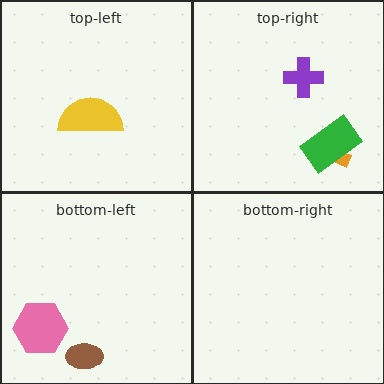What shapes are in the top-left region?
The yellow semicircle.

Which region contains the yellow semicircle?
The top-left region.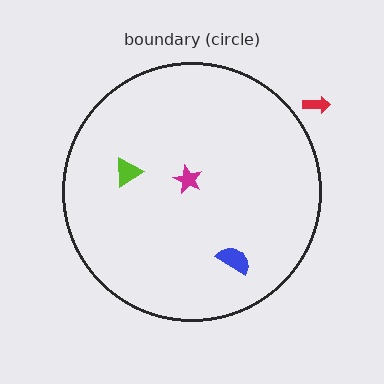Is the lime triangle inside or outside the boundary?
Inside.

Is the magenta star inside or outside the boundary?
Inside.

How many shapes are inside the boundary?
3 inside, 1 outside.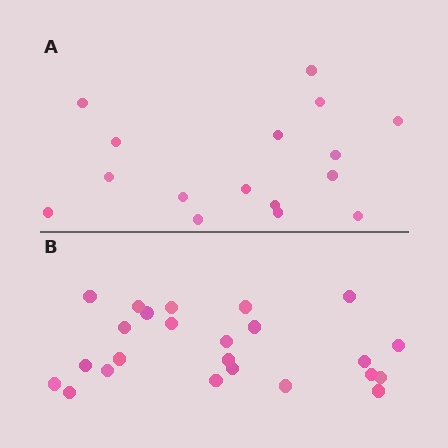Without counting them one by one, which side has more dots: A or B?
Region B (the bottom region) has more dots.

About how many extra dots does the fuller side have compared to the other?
Region B has roughly 8 or so more dots than region A.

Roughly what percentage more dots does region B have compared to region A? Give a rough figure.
About 50% more.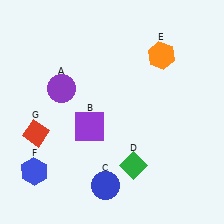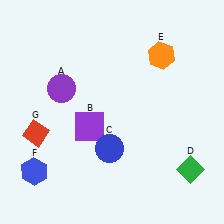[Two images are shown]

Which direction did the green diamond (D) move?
The green diamond (D) moved right.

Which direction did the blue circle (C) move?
The blue circle (C) moved up.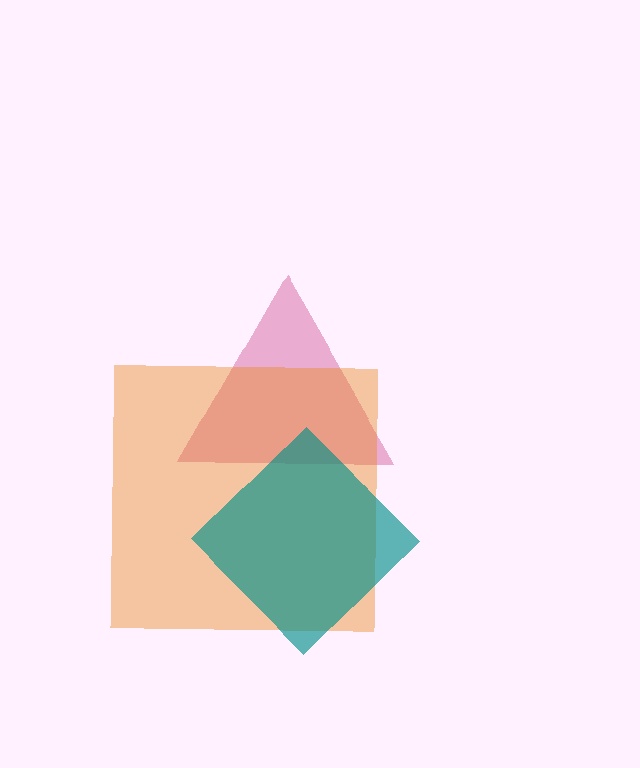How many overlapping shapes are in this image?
There are 3 overlapping shapes in the image.